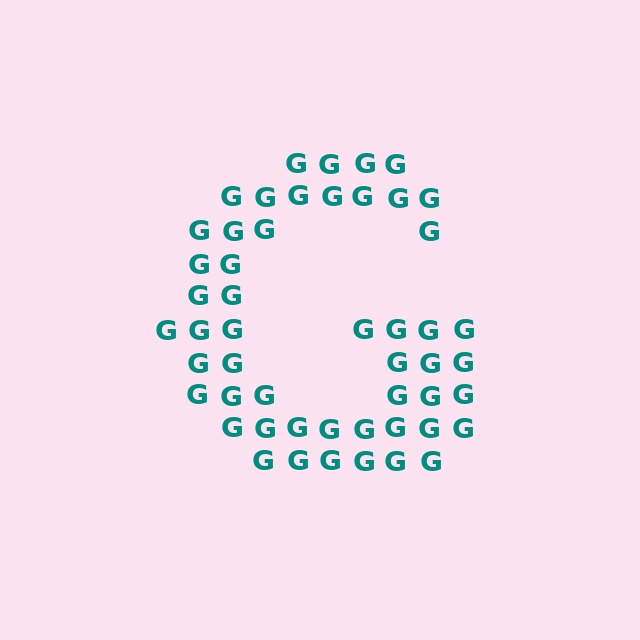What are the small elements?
The small elements are letter G's.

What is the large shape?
The large shape is the letter G.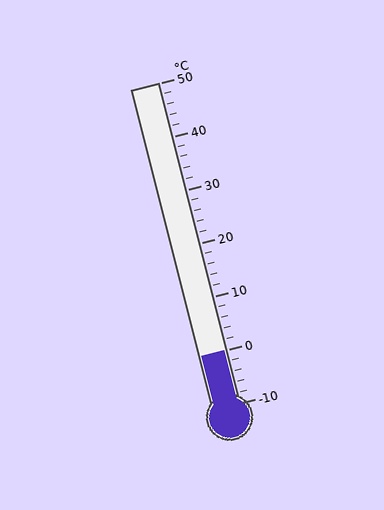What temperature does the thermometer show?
The thermometer shows approximately 0°C.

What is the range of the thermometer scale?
The thermometer scale ranges from -10°C to 50°C.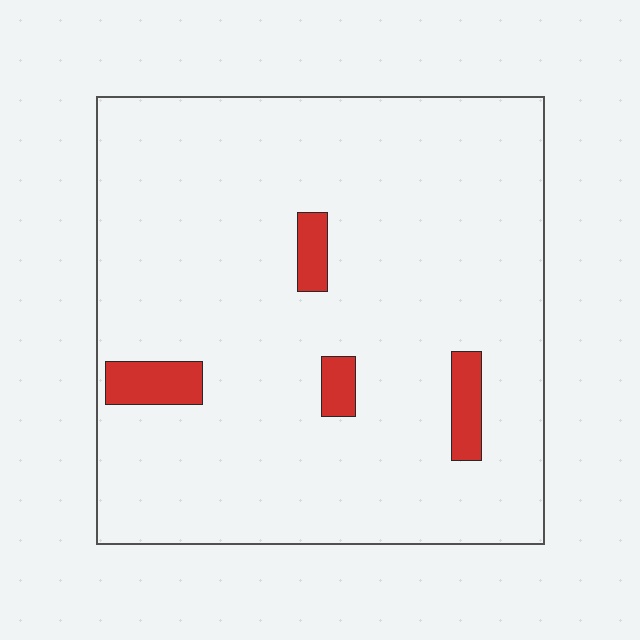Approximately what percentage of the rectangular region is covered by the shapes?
Approximately 5%.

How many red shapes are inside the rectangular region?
4.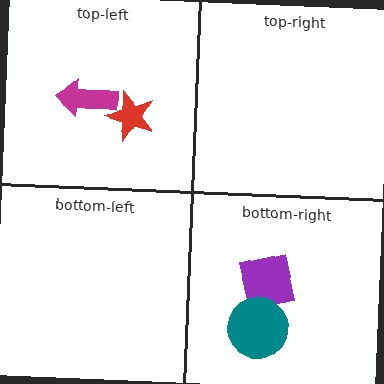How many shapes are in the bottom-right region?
2.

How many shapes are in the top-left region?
2.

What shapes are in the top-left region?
The red star, the magenta arrow.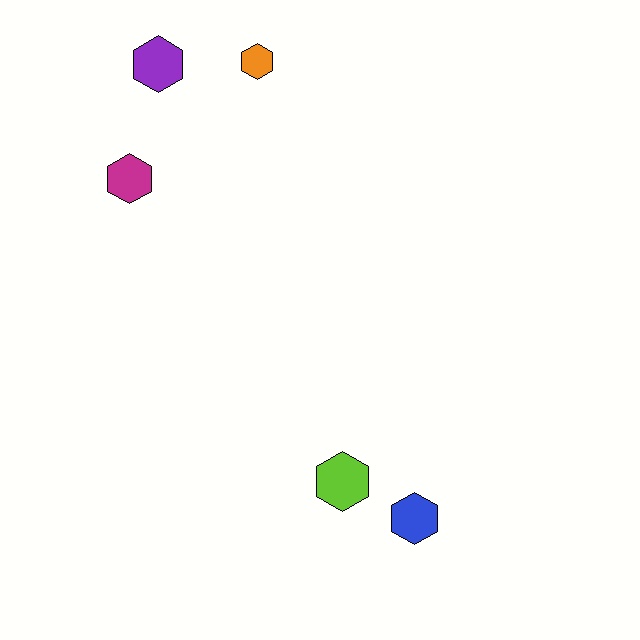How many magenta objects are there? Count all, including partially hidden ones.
There is 1 magenta object.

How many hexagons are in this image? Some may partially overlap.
There are 5 hexagons.